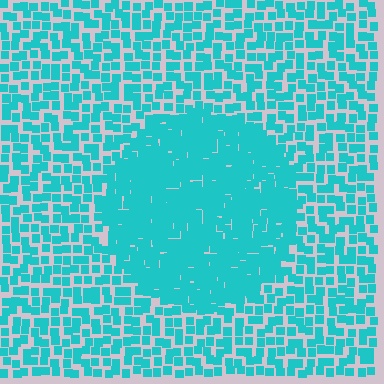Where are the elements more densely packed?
The elements are more densely packed inside the circle boundary.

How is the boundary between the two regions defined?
The boundary is defined by a change in element density (approximately 2.0x ratio). All elements are the same color, size, and shape.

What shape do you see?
I see a circle.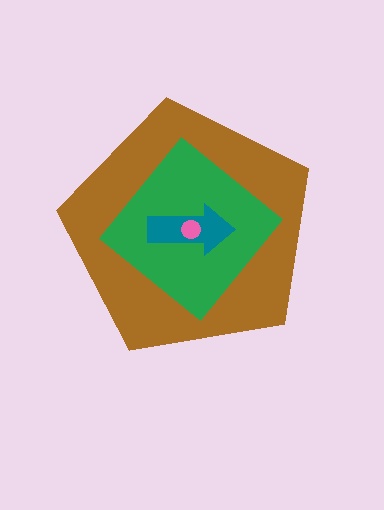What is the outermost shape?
The brown pentagon.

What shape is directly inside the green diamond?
The teal arrow.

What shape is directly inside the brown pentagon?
The green diamond.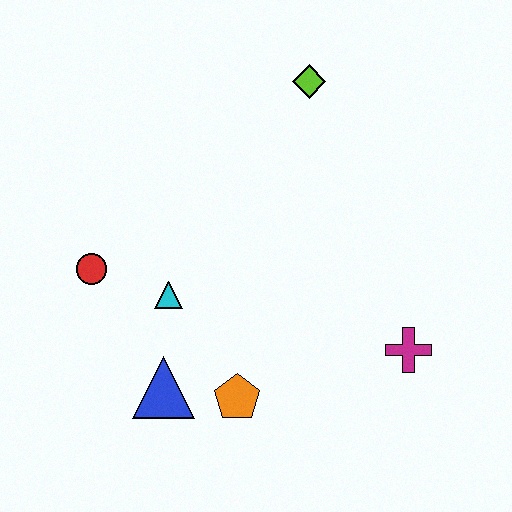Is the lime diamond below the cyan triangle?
No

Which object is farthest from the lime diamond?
The blue triangle is farthest from the lime diamond.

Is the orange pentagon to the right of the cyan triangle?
Yes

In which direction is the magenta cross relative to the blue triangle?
The magenta cross is to the right of the blue triangle.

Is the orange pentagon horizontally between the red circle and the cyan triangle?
No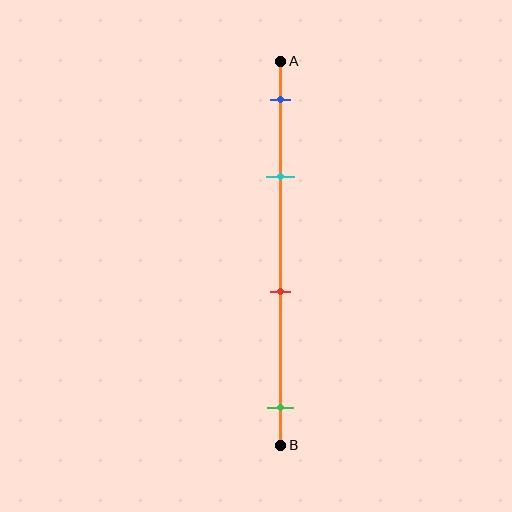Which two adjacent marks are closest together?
The blue and cyan marks are the closest adjacent pair.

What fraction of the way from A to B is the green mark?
The green mark is approximately 90% (0.9) of the way from A to B.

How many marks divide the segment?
There are 4 marks dividing the segment.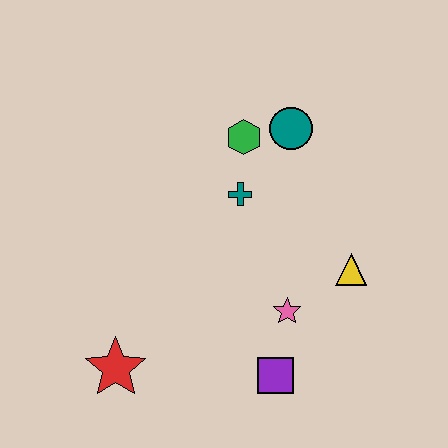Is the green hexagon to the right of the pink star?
No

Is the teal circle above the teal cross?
Yes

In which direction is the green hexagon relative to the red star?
The green hexagon is above the red star.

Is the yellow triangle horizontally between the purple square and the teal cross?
No